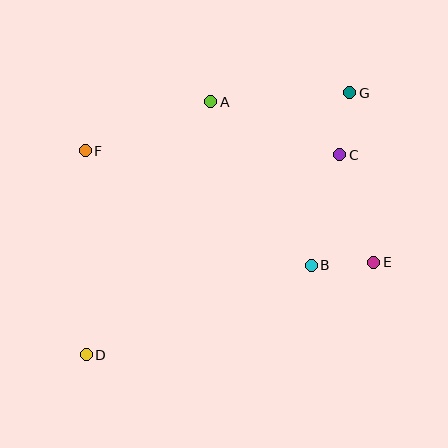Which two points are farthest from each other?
Points D and G are farthest from each other.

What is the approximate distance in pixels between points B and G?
The distance between B and G is approximately 177 pixels.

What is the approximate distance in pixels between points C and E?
The distance between C and E is approximately 113 pixels.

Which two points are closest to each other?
Points B and E are closest to each other.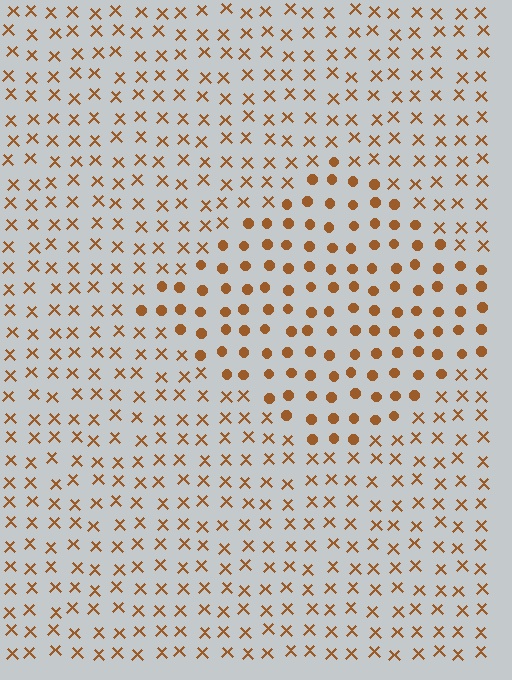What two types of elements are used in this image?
The image uses circles inside the diamond region and X marks outside it.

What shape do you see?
I see a diamond.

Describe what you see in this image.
The image is filled with small brown elements arranged in a uniform grid. A diamond-shaped region contains circles, while the surrounding area contains X marks. The boundary is defined purely by the change in element shape.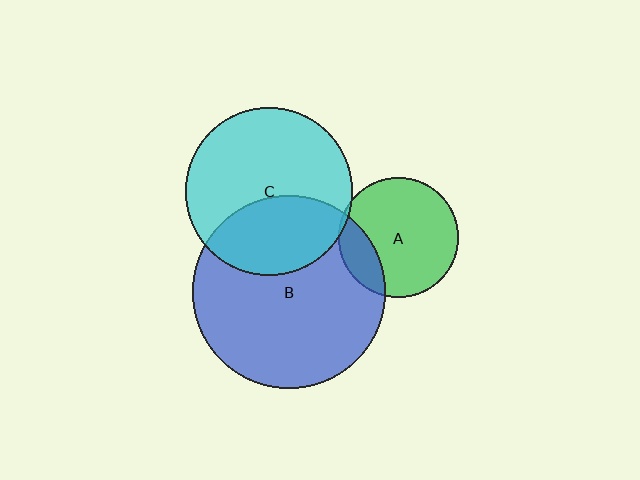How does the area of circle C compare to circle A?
Approximately 1.9 times.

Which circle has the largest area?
Circle B (blue).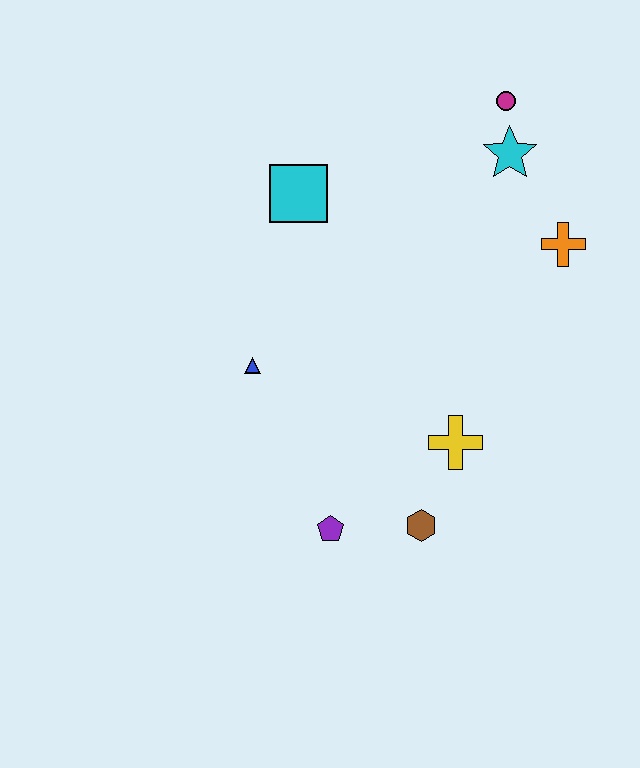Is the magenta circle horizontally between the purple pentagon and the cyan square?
No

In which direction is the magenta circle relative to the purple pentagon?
The magenta circle is above the purple pentagon.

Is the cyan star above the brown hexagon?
Yes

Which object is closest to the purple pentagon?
The brown hexagon is closest to the purple pentagon.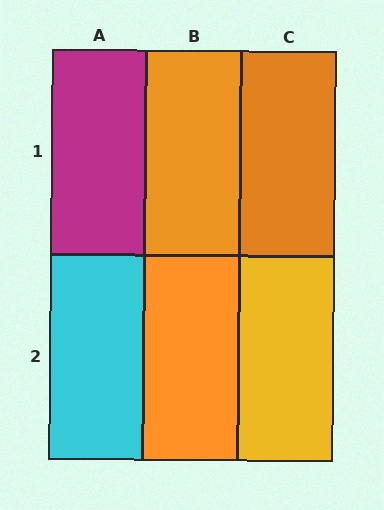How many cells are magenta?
1 cell is magenta.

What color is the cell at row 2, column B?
Orange.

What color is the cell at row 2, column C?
Yellow.